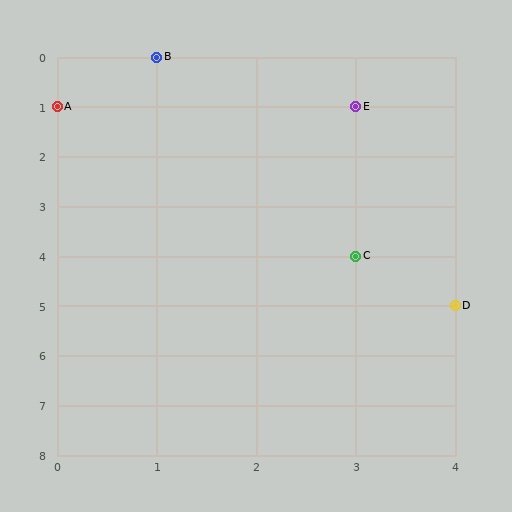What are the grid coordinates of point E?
Point E is at grid coordinates (3, 1).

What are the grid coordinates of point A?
Point A is at grid coordinates (0, 1).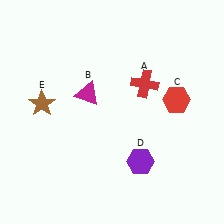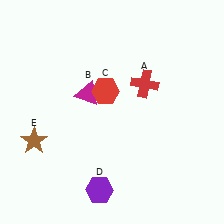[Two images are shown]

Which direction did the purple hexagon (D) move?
The purple hexagon (D) moved left.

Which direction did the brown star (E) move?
The brown star (E) moved down.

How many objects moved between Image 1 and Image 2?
3 objects moved between the two images.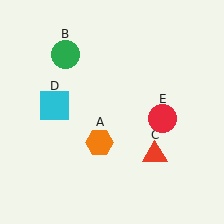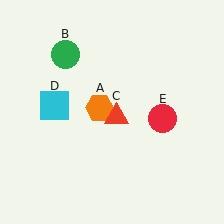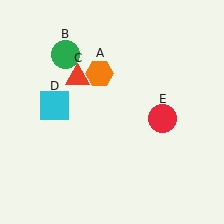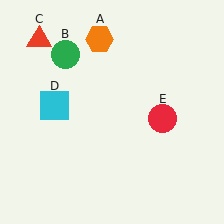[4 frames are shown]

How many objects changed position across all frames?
2 objects changed position: orange hexagon (object A), red triangle (object C).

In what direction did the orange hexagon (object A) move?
The orange hexagon (object A) moved up.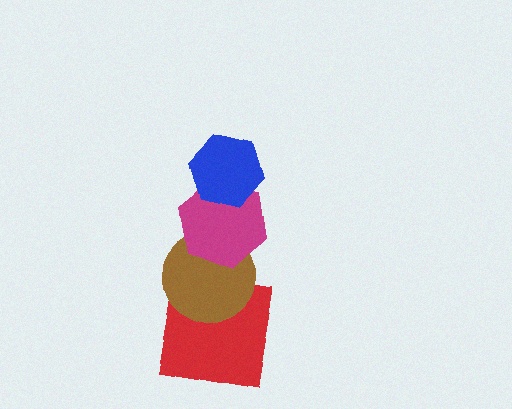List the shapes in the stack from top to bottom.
From top to bottom: the blue hexagon, the magenta hexagon, the brown circle, the red square.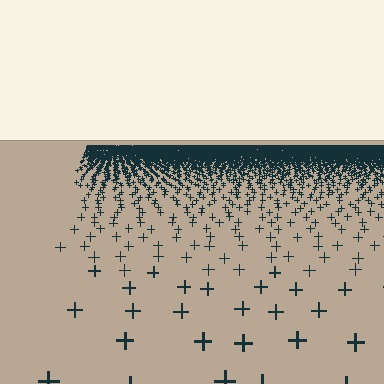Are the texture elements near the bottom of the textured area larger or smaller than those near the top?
Larger. Near the bottom, elements are closer to the viewer and appear at a bigger on-screen size.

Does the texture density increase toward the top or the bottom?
Density increases toward the top.